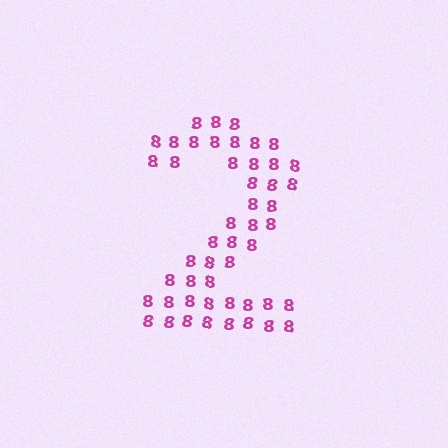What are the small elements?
The small elements are digit 8's.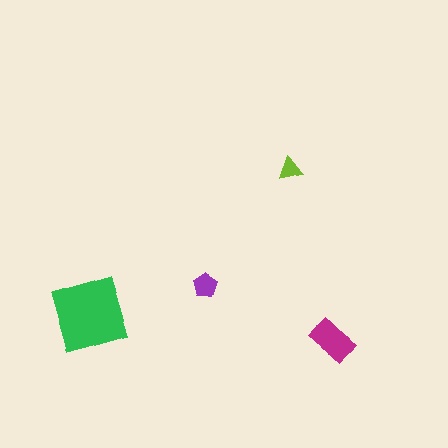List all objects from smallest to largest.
The lime triangle, the purple pentagon, the magenta rectangle, the green diamond.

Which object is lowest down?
The magenta rectangle is bottommost.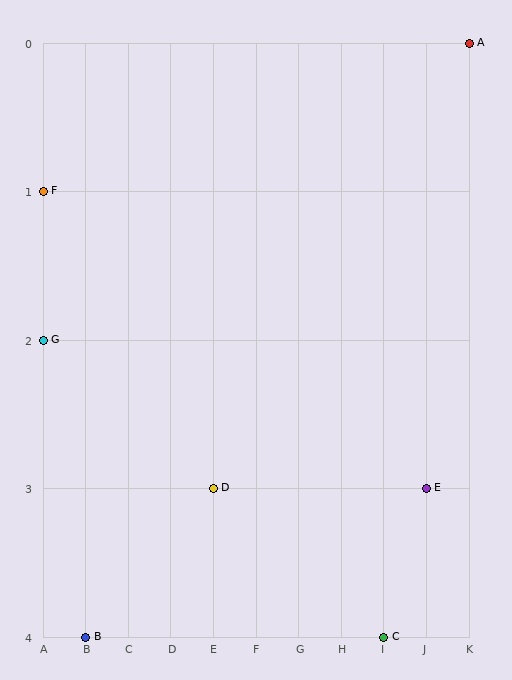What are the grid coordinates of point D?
Point D is at grid coordinates (E, 3).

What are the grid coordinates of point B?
Point B is at grid coordinates (B, 4).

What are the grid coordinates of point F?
Point F is at grid coordinates (A, 1).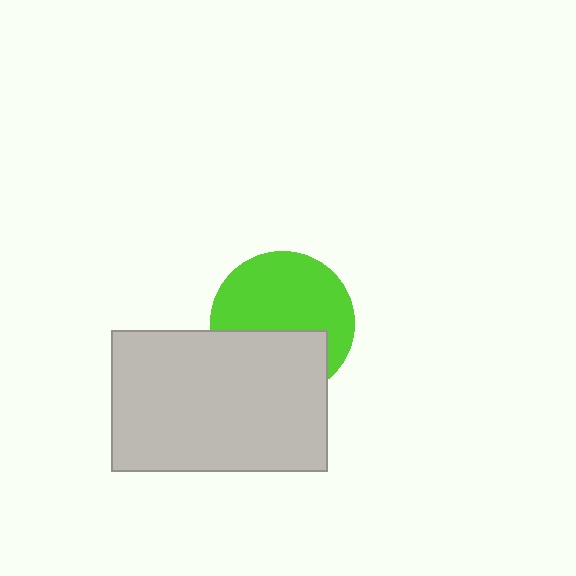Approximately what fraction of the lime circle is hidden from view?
Roughly 39% of the lime circle is hidden behind the light gray rectangle.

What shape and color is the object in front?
The object in front is a light gray rectangle.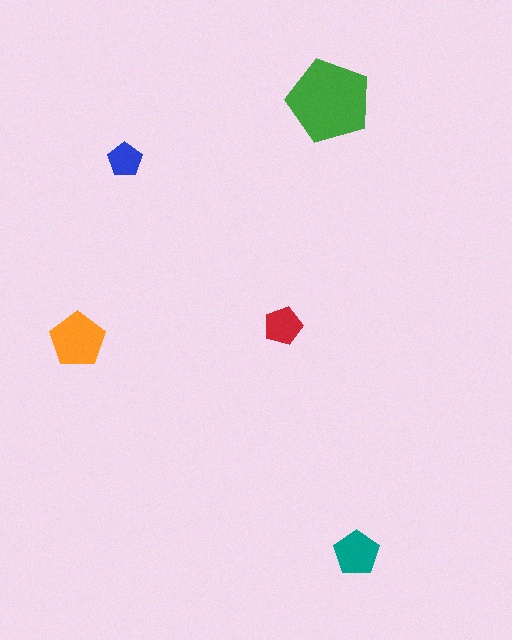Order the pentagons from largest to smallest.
the green one, the orange one, the teal one, the red one, the blue one.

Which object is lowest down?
The teal pentagon is bottommost.